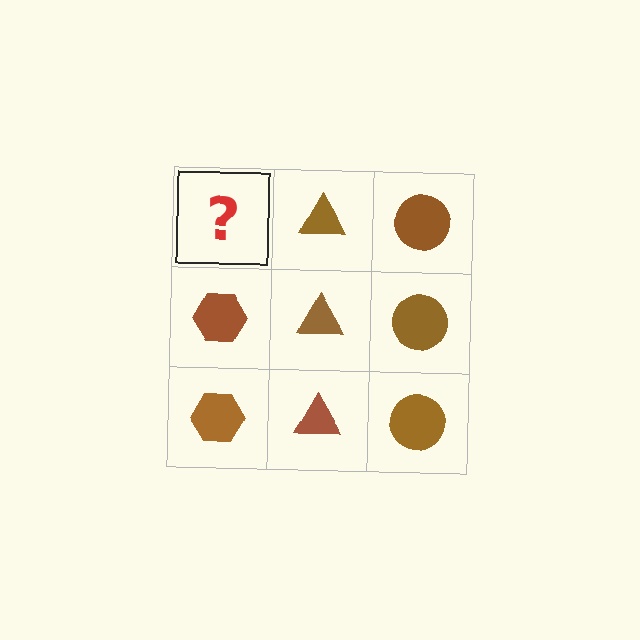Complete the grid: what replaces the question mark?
The question mark should be replaced with a brown hexagon.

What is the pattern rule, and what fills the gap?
The rule is that each column has a consistent shape. The gap should be filled with a brown hexagon.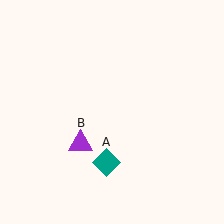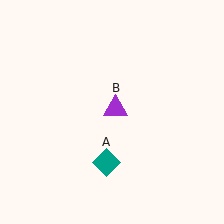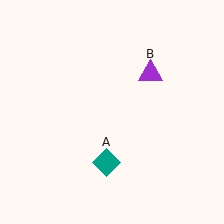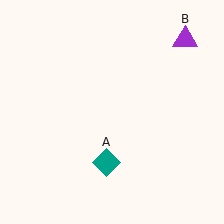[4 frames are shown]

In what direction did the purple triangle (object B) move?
The purple triangle (object B) moved up and to the right.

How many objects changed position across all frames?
1 object changed position: purple triangle (object B).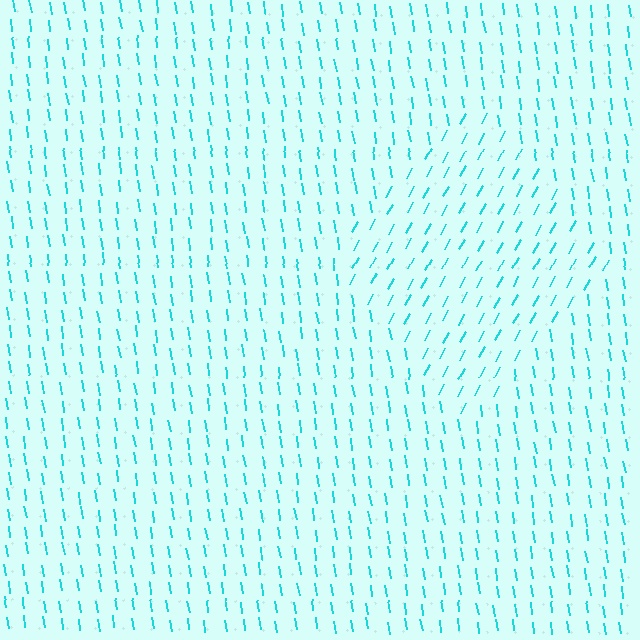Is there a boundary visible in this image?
Yes, there is a texture boundary formed by a change in line orientation.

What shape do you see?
I see a diamond.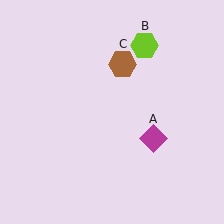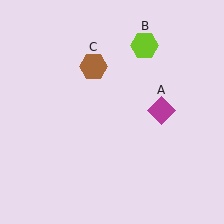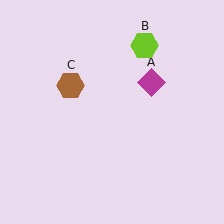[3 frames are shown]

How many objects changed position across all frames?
2 objects changed position: magenta diamond (object A), brown hexagon (object C).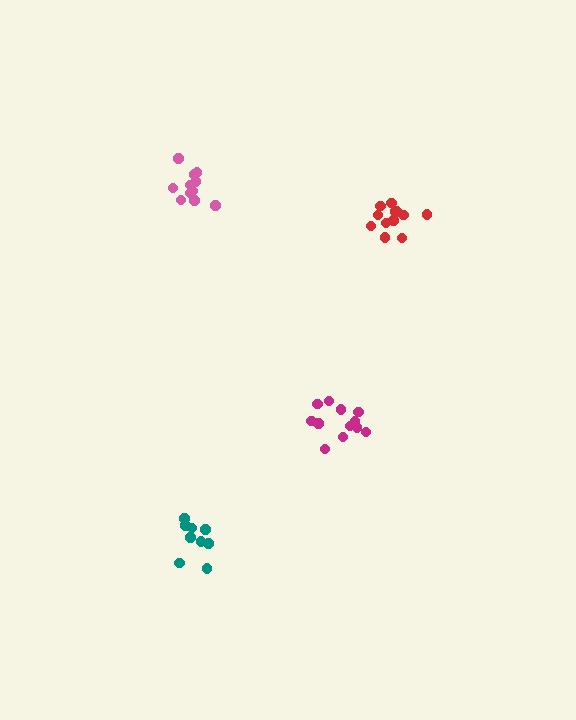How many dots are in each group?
Group 1: 11 dots, Group 2: 12 dots, Group 3: 9 dots, Group 4: 12 dots (44 total).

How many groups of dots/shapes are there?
There are 4 groups.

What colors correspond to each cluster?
The clusters are colored: pink, magenta, teal, red.